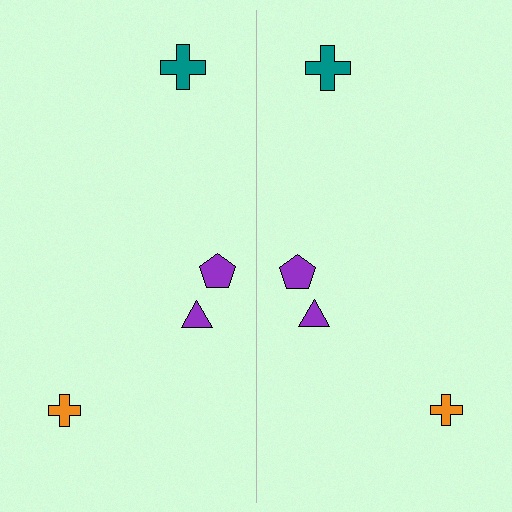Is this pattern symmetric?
Yes, this pattern has bilateral (reflection) symmetry.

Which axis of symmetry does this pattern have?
The pattern has a vertical axis of symmetry running through the center of the image.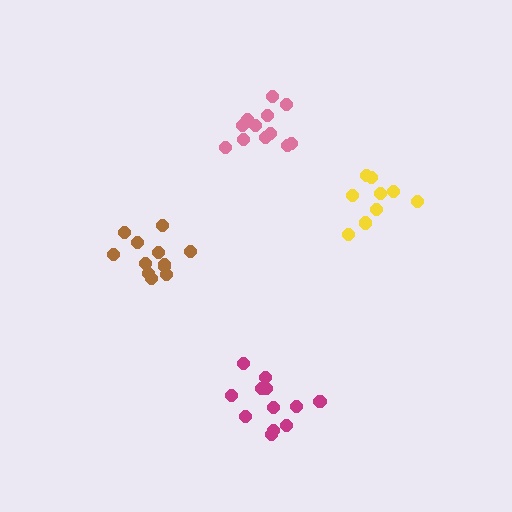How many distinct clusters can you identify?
There are 4 distinct clusters.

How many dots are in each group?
Group 1: 9 dots, Group 2: 12 dots, Group 3: 12 dots, Group 4: 12 dots (45 total).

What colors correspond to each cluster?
The clusters are colored: yellow, magenta, pink, brown.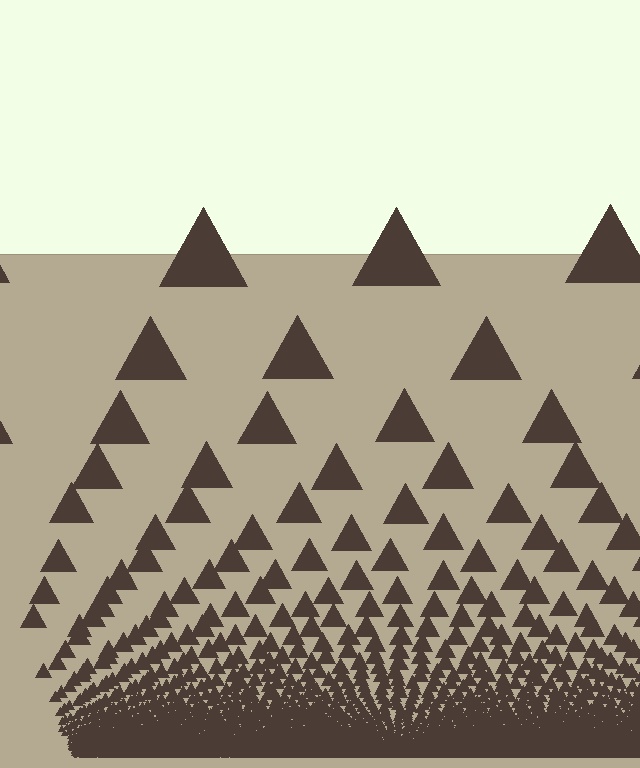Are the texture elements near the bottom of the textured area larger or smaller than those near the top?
Smaller. The gradient is inverted — elements near the bottom are smaller and denser.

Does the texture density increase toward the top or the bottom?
Density increases toward the bottom.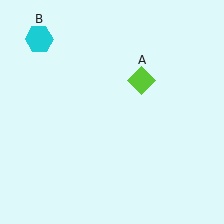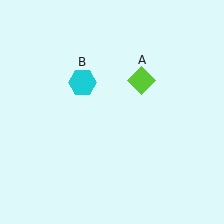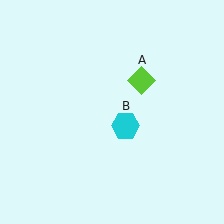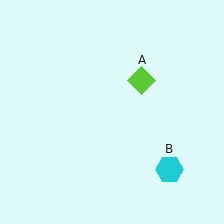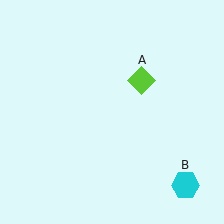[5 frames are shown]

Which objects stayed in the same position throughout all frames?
Lime diamond (object A) remained stationary.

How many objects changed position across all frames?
1 object changed position: cyan hexagon (object B).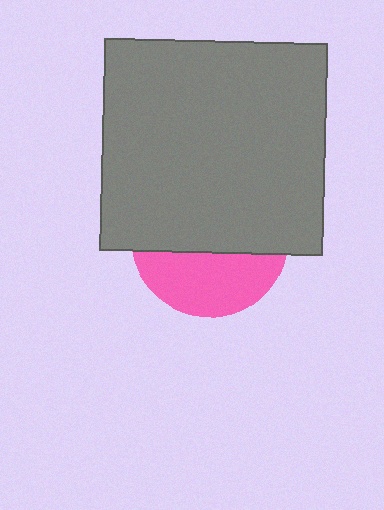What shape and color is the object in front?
The object in front is a gray rectangle.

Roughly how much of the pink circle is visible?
A small part of it is visible (roughly 38%).